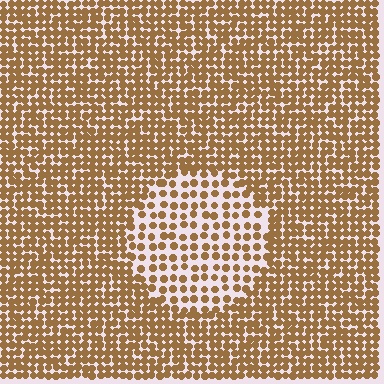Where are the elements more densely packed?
The elements are more densely packed outside the circle boundary.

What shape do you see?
I see a circle.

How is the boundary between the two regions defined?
The boundary is defined by a change in element density (approximately 2.0x ratio). All elements are the same color, size, and shape.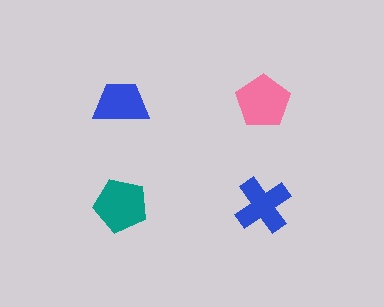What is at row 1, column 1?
A blue trapezoid.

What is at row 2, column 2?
A blue cross.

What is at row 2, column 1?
A teal pentagon.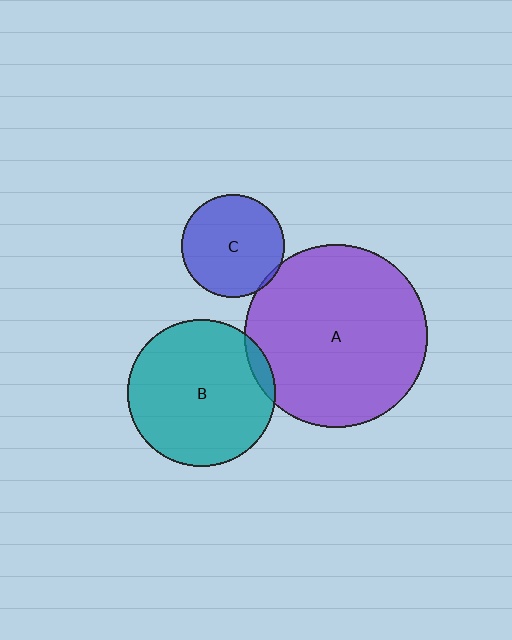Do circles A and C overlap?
Yes.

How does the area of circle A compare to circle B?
Approximately 1.5 times.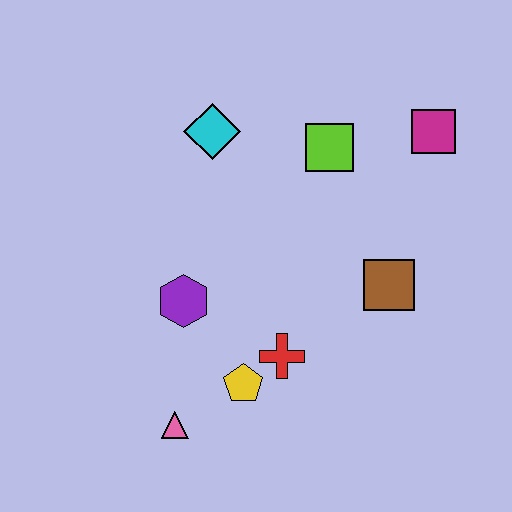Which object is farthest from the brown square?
The pink triangle is farthest from the brown square.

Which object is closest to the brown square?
The red cross is closest to the brown square.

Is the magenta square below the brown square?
No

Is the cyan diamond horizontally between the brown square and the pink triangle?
Yes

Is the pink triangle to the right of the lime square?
No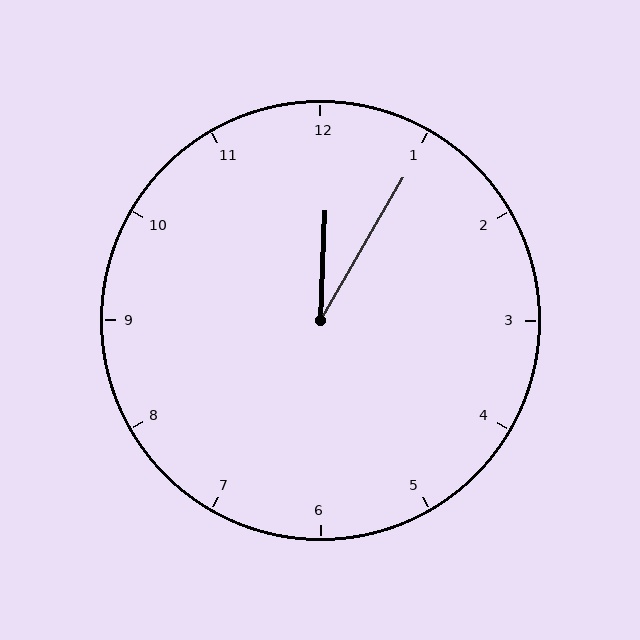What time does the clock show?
12:05.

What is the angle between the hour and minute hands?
Approximately 28 degrees.